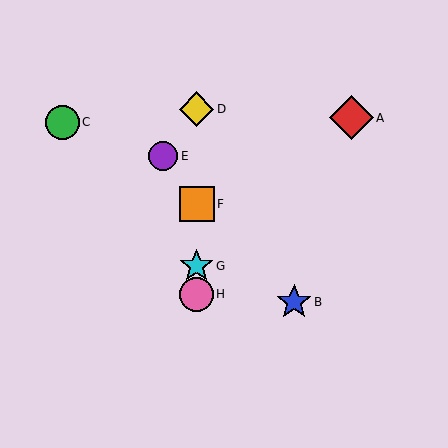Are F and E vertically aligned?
No, F is at x≈197 and E is at x≈163.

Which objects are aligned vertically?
Objects D, F, G, H are aligned vertically.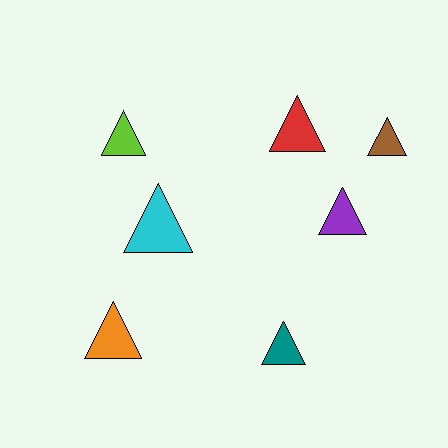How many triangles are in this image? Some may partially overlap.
There are 7 triangles.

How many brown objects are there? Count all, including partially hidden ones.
There is 1 brown object.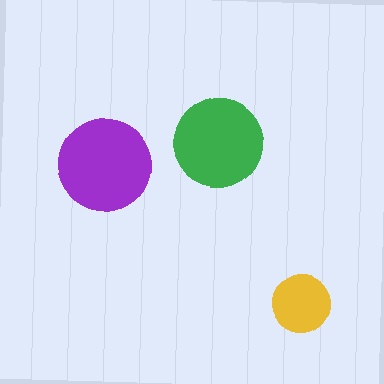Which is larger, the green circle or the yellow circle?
The green one.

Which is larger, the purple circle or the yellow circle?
The purple one.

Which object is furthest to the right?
The yellow circle is rightmost.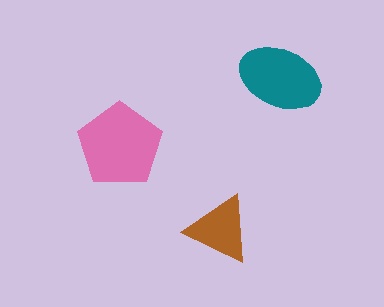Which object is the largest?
The pink pentagon.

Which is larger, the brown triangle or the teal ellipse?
The teal ellipse.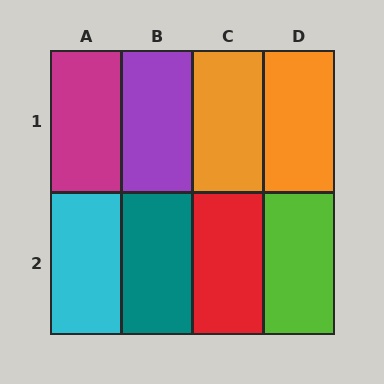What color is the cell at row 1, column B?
Purple.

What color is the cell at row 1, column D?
Orange.